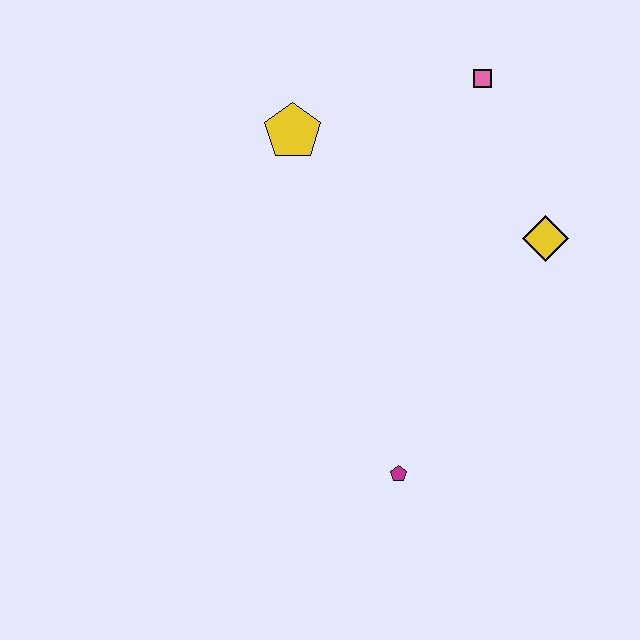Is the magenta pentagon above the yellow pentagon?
No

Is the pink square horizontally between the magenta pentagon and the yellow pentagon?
No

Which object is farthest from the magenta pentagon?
The pink square is farthest from the magenta pentagon.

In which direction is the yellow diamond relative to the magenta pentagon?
The yellow diamond is above the magenta pentagon.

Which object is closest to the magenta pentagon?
The yellow diamond is closest to the magenta pentagon.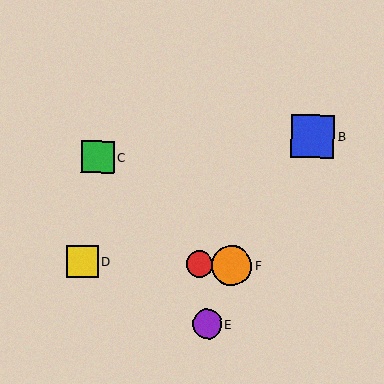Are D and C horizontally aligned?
No, D is at y≈261 and C is at y≈157.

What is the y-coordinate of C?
Object C is at y≈157.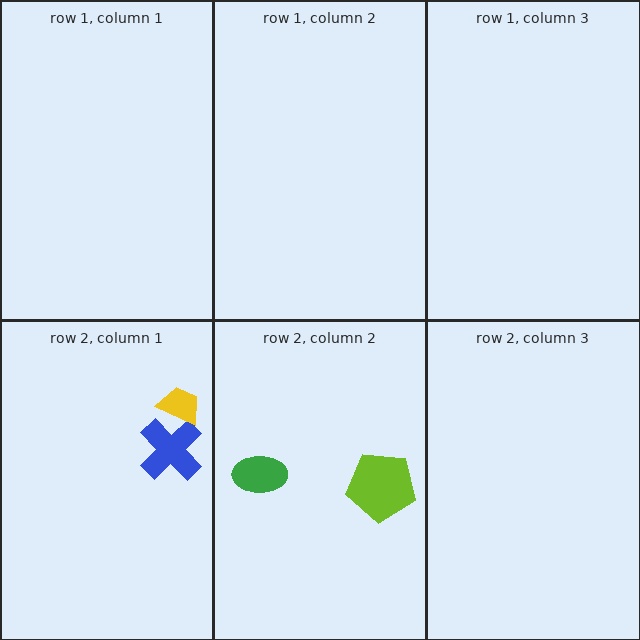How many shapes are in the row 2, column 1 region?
2.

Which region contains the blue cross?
The row 2, column 1 region.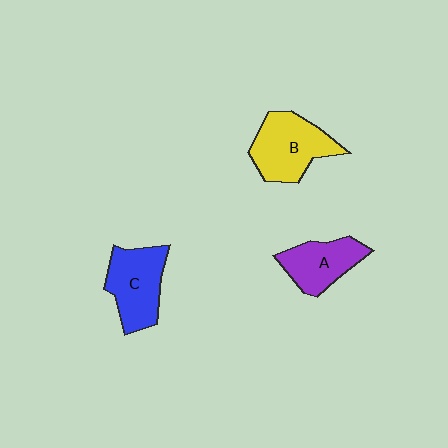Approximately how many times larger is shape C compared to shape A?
Approximately 1.2 times.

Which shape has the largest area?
Shape B (yellow).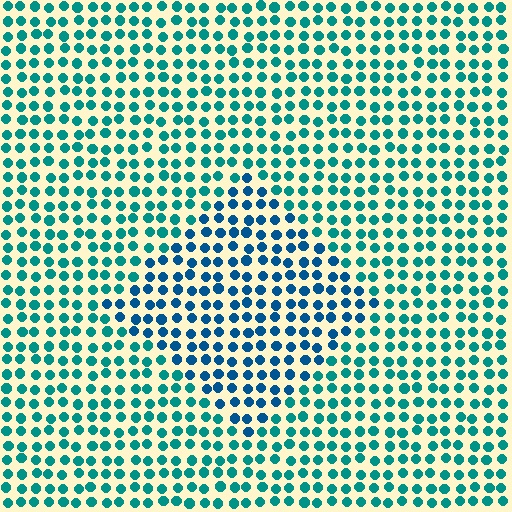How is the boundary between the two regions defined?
The boundary is defined purely by a slight shift in hue (about 30 degrees). Spacing, size, and orientation are identical on both sides.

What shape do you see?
I see a diamond.